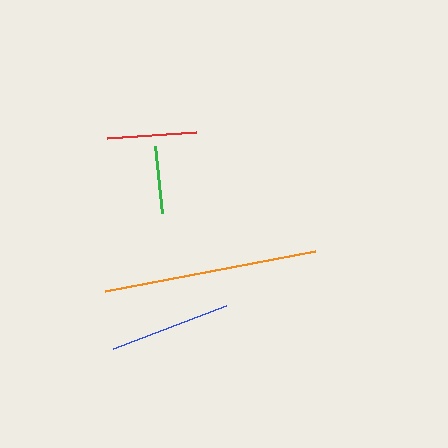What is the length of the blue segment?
The blue segment is approximately 121 pixels long.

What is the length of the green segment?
The green segment is approximately 67 pixels long.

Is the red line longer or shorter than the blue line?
The blue line is longer than the red line.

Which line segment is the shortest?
The green line is the shortest at approximately 67 pixels.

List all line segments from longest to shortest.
From longest to shortest: orange, blue, red, green.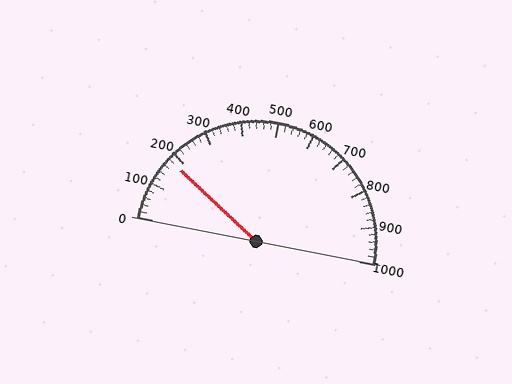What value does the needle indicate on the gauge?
The needle indicates approximately 180.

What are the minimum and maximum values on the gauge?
The gauge ranges from 0 to 1000.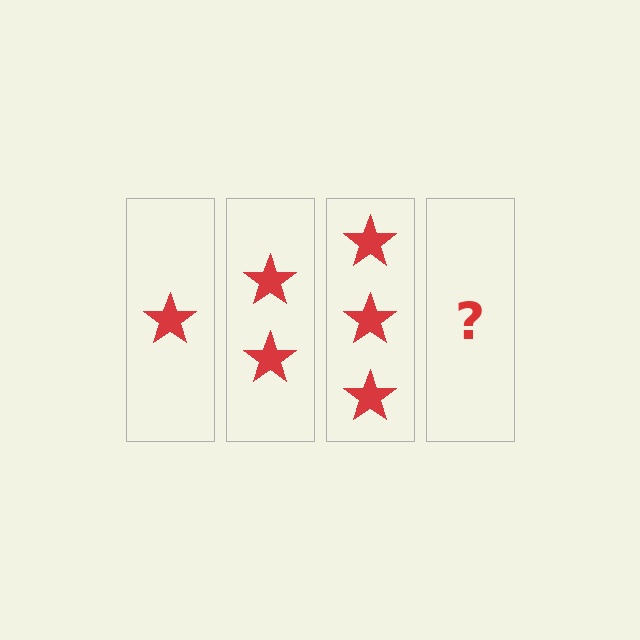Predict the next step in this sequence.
The next step is 4 stars.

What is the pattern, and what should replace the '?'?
The pattern is that each step adds one more star. The '?' should be 4 stars.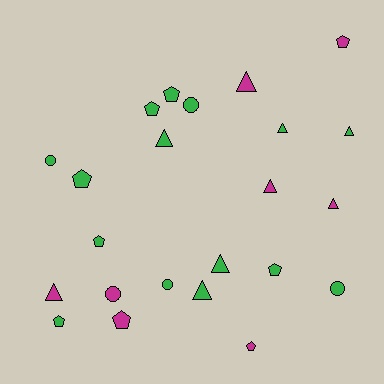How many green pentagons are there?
There are 6 green pentagons.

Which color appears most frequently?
Green, with 15 objects.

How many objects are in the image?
There are 23 objects.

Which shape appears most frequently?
Pentagon, with 9 objects.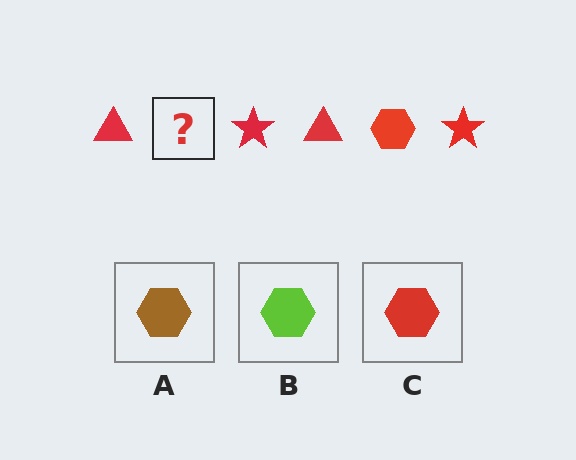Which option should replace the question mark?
Option C.